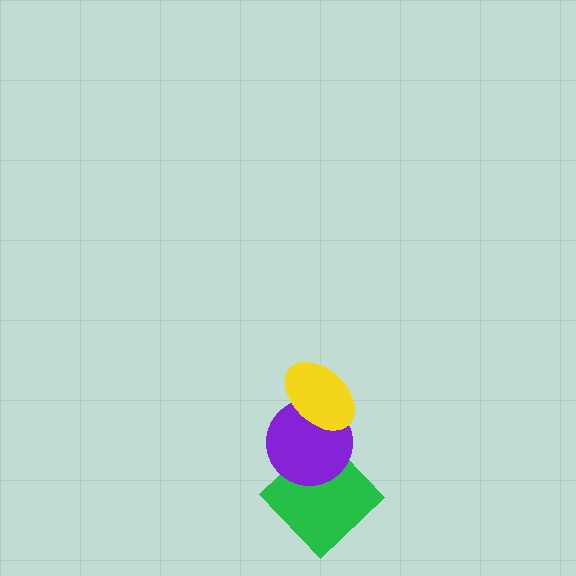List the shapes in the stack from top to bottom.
From top to bottom: the yellow ellipse, the purple circle, the green diamond.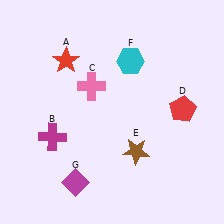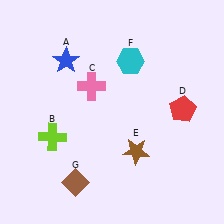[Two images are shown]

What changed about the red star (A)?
In Image 1, A is red. In Image 2, it changed to blue.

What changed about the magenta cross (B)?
In Image 1, B is magenta. In Image 2, it changed to lime.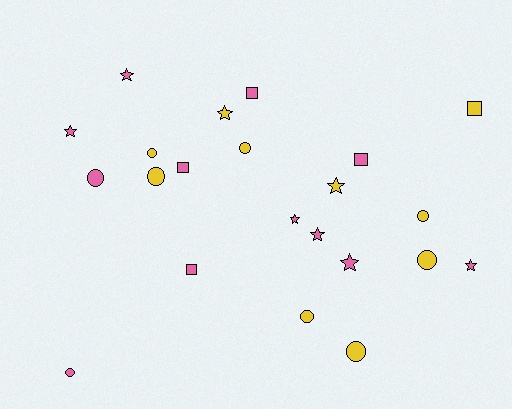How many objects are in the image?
There are 22 objects.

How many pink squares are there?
There are 4 pink squares.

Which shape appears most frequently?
Circle, with 9 objects.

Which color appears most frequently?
Pink, with 12 objects.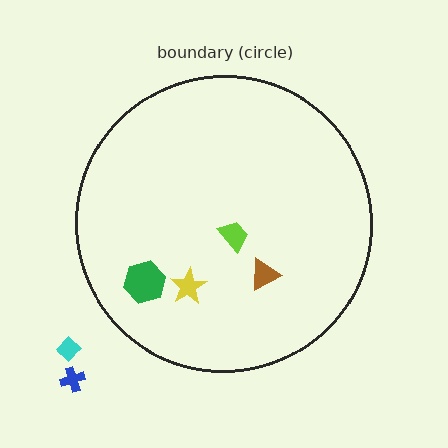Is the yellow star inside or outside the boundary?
Inside.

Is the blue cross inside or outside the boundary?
Outside.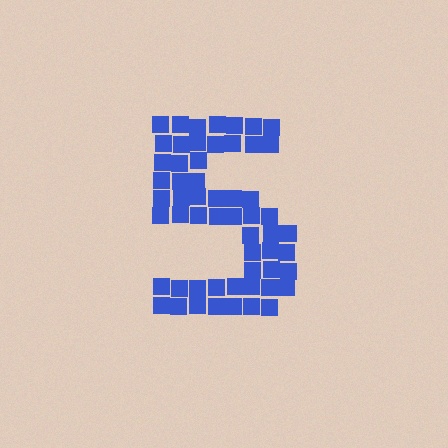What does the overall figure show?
The overall figure shows the digit 5.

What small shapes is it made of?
It is made of small squares.